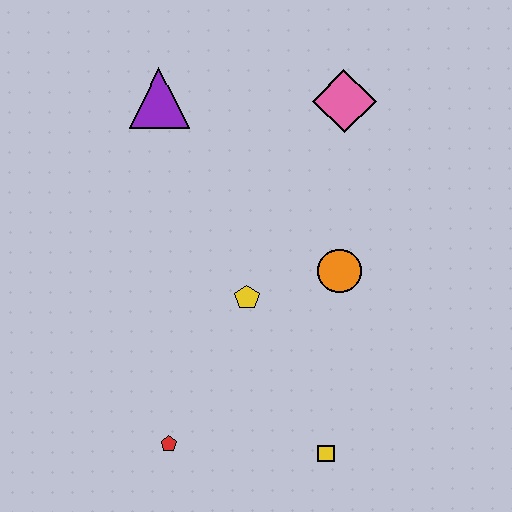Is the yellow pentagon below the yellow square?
No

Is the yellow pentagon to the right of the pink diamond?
No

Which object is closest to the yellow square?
The red pentagon is closest to the yellow square.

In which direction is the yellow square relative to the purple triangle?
The yellow square is below the purple triangle.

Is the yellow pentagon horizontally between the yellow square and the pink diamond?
No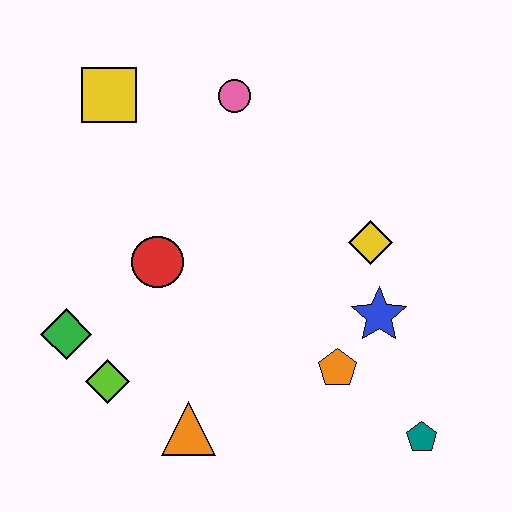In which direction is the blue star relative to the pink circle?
The blue star is below the pink circle.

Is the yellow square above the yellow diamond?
Yes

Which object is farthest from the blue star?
The yellow square is farthest from the blue star.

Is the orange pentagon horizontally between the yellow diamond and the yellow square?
Yes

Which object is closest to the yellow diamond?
The blue star is closest to the yellow diamond.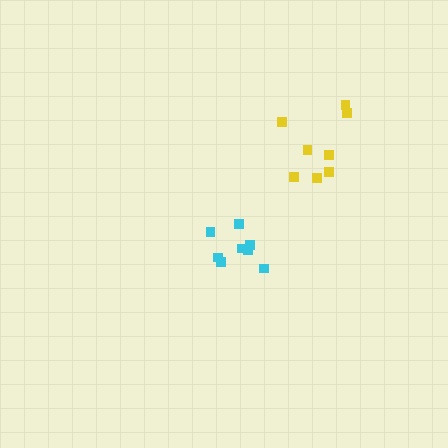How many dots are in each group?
Group 1: 8 dots, Group 2: 8 dots (16 total).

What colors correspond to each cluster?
The clusters are colored: yellow, cyan.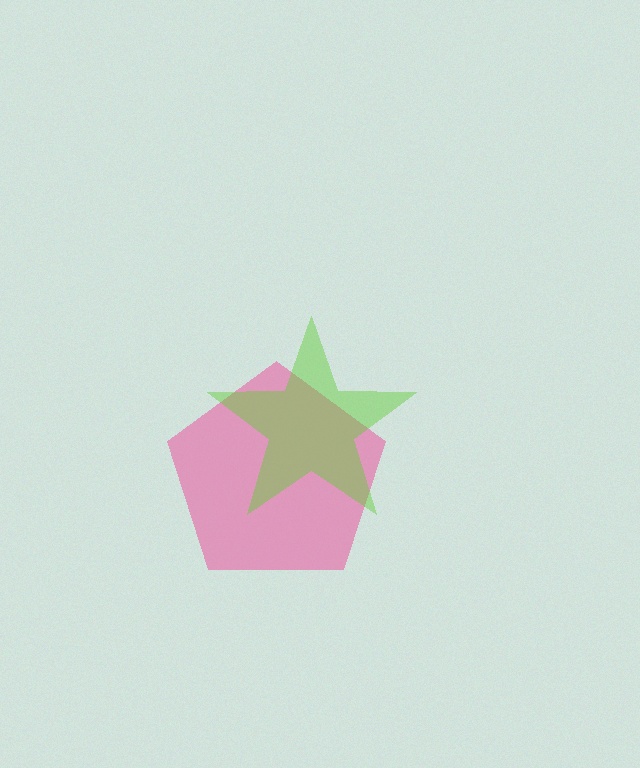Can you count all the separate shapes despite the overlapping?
Yes, there are 2 separate shapes.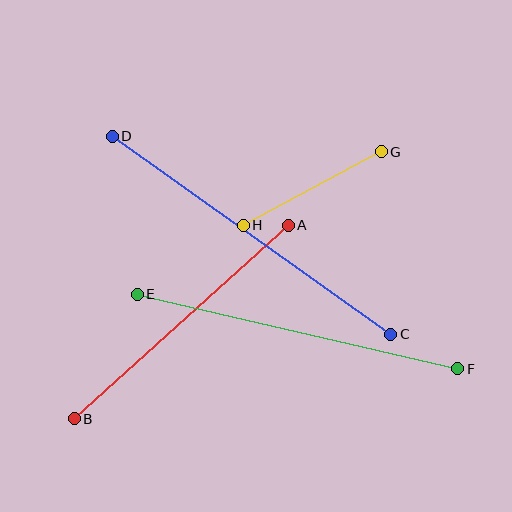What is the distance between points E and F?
The distance is approximately 329 pixels.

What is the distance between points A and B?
The distance is approximately 288 pixels.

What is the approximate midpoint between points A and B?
The midpoint is at approximately (181, 322) pixels.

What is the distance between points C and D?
The distance is approximately 342 pixels.